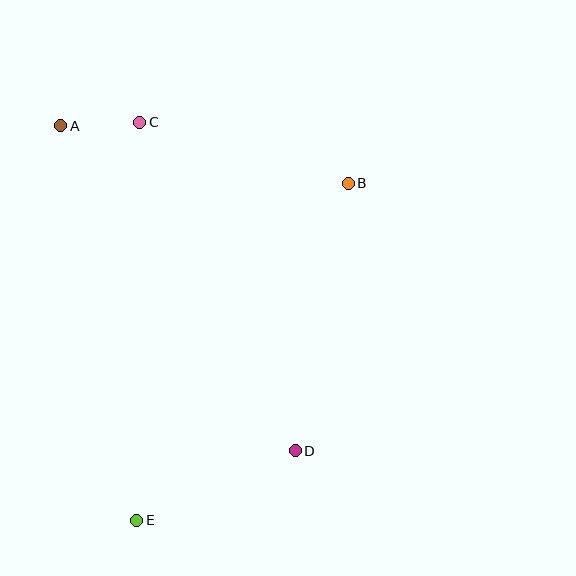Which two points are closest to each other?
Points A and C are closest to each other.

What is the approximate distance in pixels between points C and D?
The distance between C and D is approximately 363 pixels.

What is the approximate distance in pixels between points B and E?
The distance between B and E is approximately 398 pixels.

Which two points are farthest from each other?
Points A and E are farthest from each other.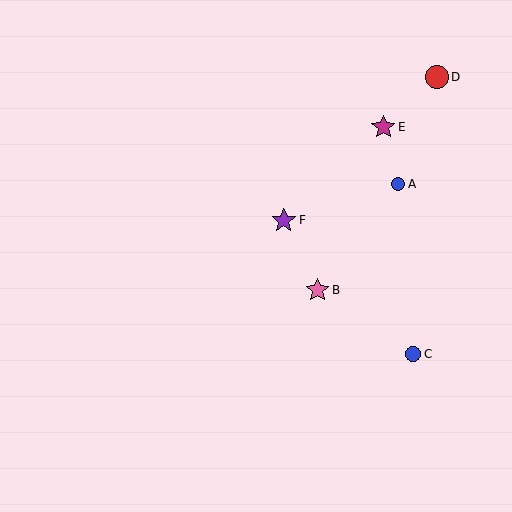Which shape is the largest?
The purple star (labeled F) is the largest.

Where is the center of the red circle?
The center of the red circle is at (437, 77).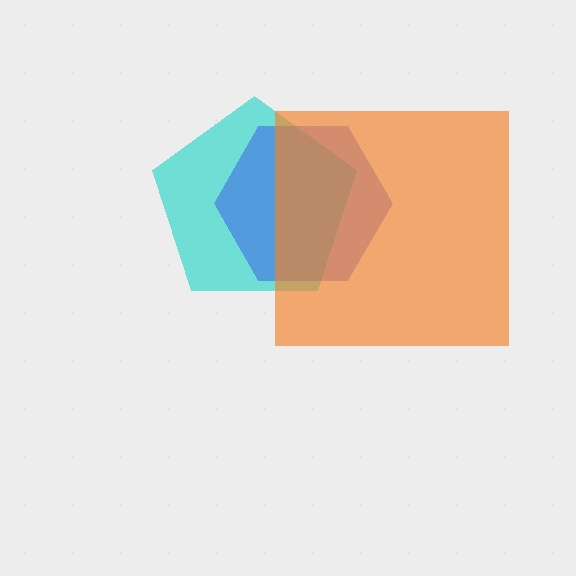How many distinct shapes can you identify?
There are 3 distinct shapes: a cyan pentagon, a blue hexagon, an orange square.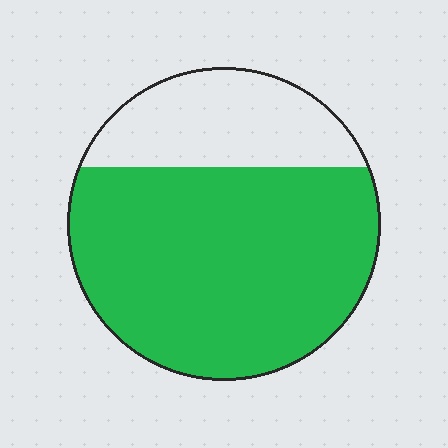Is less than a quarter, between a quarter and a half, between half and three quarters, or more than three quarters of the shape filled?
Between half and three quarters.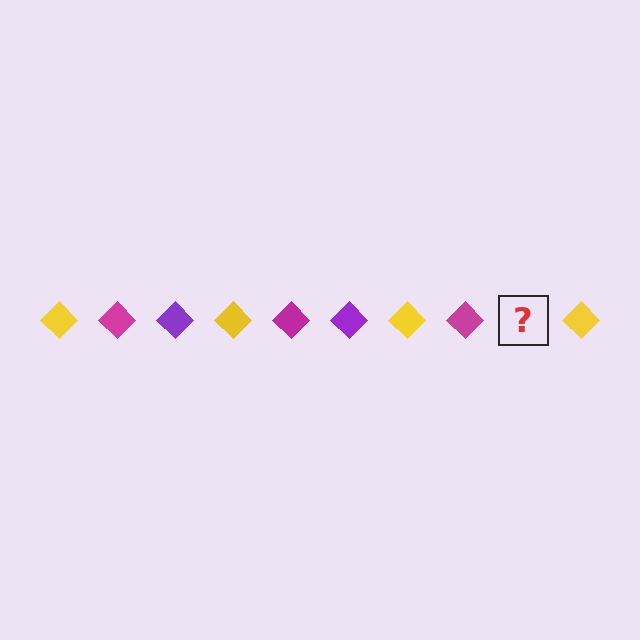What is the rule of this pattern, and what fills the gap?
The rule is that the pattern cycles through yellow, magenta, purple diamonds. The gap should be filled with a purple diamond.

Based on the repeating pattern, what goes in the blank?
The blank should be a purple diamond.